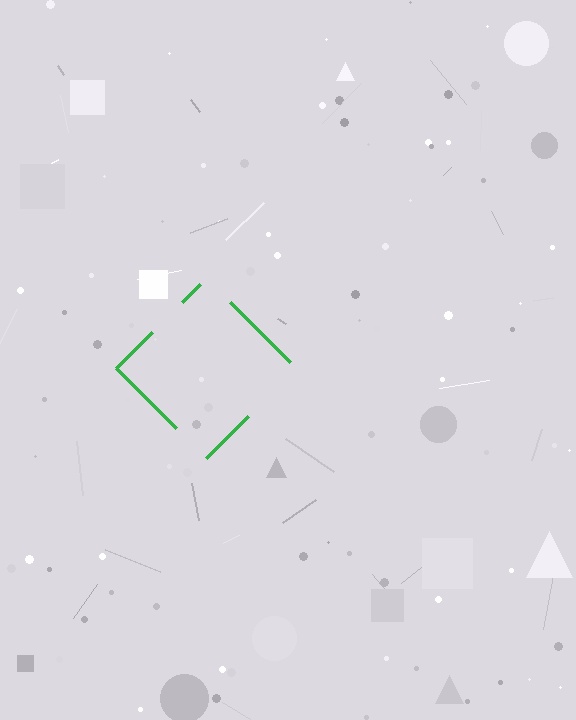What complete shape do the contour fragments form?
The contour fragments form a diamond.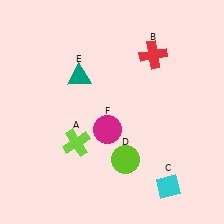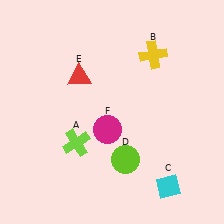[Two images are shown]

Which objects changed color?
B changed from red to yellow. E changed from teal to red.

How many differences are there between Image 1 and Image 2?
There are 2 differences between the two images.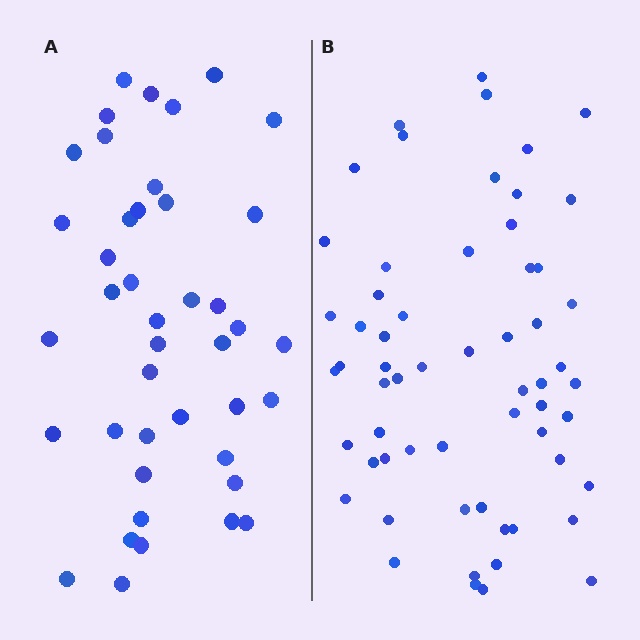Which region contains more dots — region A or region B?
Region B (the right region) has more dots.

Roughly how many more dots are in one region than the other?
Region B has approximately 20 more dots than region A.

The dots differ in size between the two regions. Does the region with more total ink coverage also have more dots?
No. Region A has more total ink coverage because its dots are larger, but region B actually contains more individual dots. Total area can be misleading — the number of items is what matters here.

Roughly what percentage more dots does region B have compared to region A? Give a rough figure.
About 45% more.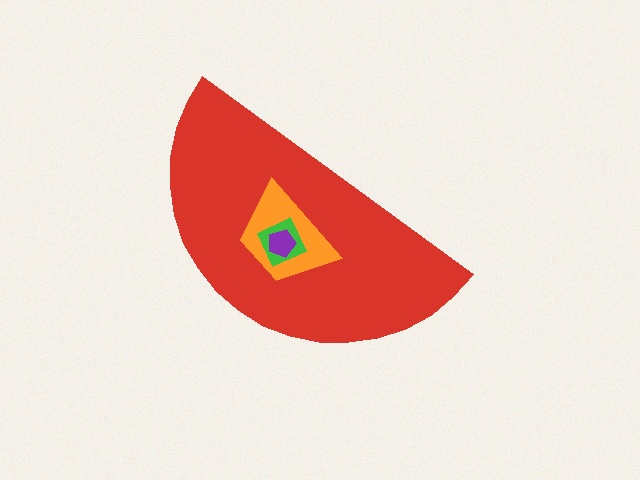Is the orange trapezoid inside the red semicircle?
Yes.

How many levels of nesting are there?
4.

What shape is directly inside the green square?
The purple pentagon.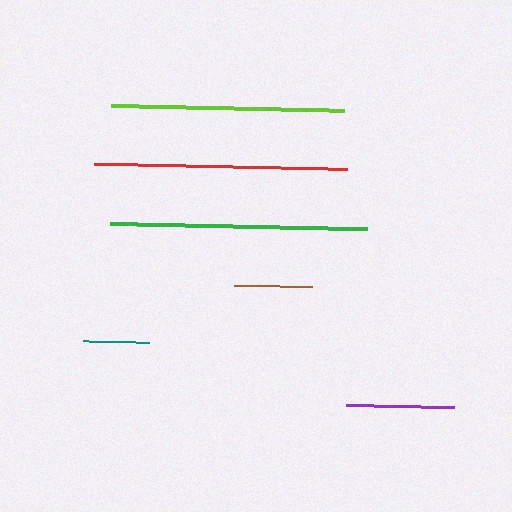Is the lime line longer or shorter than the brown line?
The lime line is longer than the brown line.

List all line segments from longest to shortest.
From longest to shortest: green, red, lime, purple, brown, teal.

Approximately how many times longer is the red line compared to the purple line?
The red line is approximately 2.3 times the length of the purple line.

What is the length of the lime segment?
The lime segment is approximately 233 pixels long.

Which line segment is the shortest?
The teal line is the shortest at approximately 67 pixels.